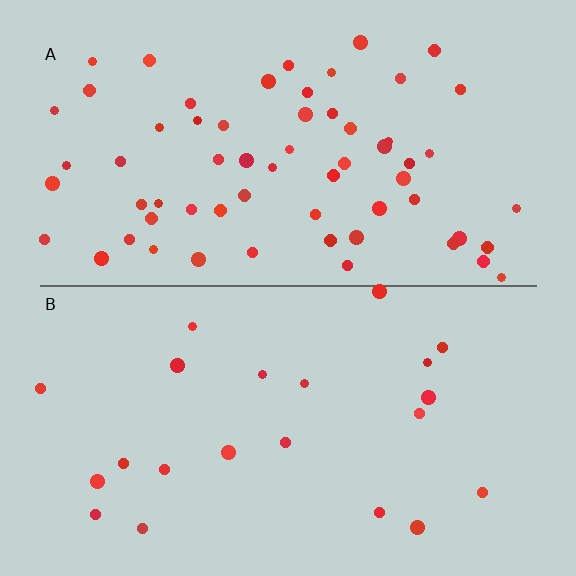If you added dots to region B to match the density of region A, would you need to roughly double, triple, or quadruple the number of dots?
Approximately triple.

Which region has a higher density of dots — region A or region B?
A (the top).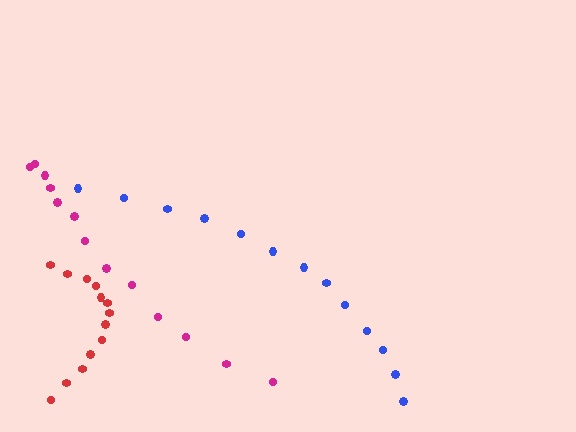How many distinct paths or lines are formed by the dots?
There are 3 distinct paths.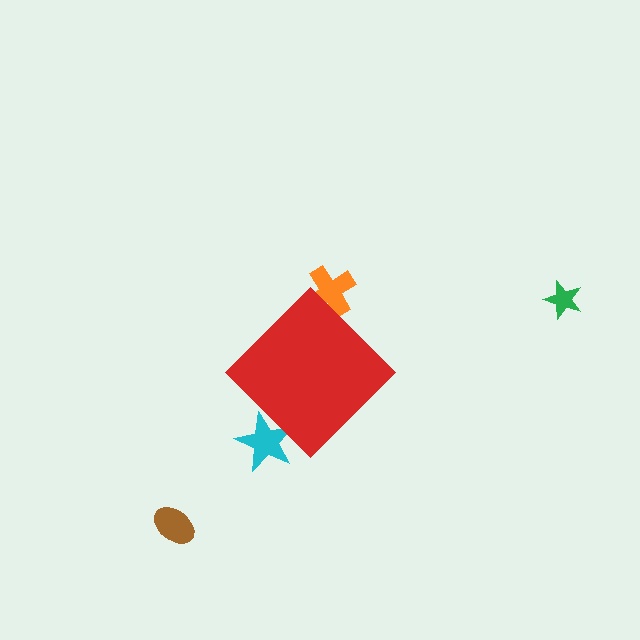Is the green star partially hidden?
No, the green star is fully visible.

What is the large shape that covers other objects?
A red diamond.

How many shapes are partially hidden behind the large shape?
2 shapes are partially hidden.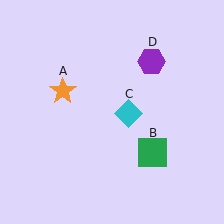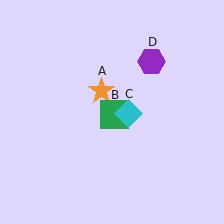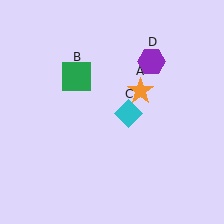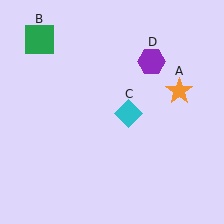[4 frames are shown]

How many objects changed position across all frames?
2 objects changed position: orange star (object A), green square (object B).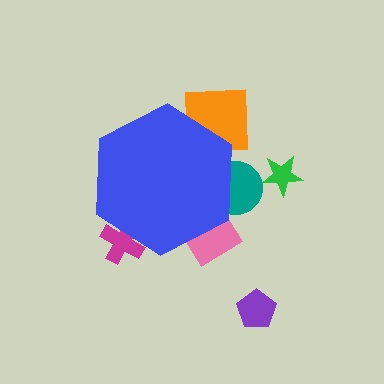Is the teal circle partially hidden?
Yes, the teal circle is partially hidden behind the blue hexagon.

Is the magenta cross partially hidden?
Yes, the magenta cross is partially hidden behind the blue hexagon.